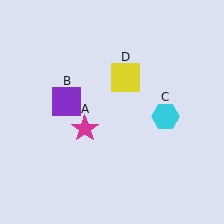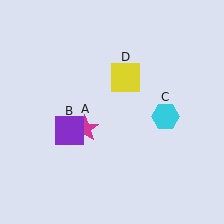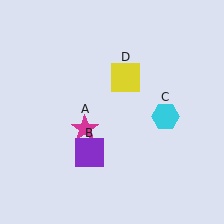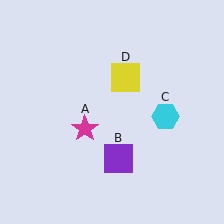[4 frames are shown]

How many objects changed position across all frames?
1 object changed position: purple square (object B).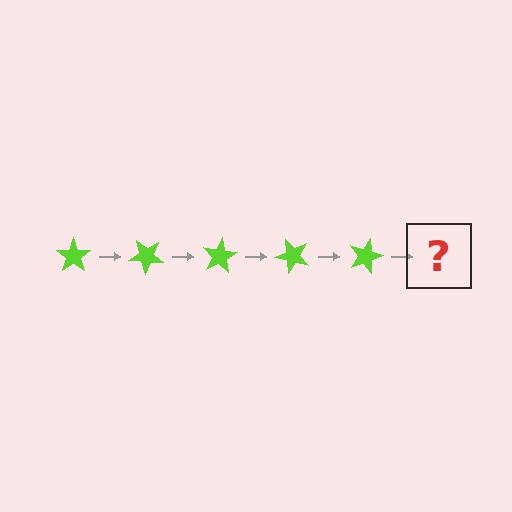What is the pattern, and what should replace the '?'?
The pattern is that the star rotates 40 degrees each step. The '?' should be a lime star rotated 200 degrees.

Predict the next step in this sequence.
The next step is a lime star rotated 200 degrees.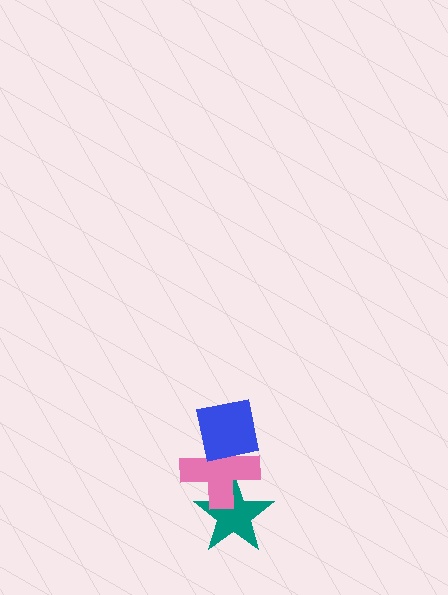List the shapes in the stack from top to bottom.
From top to bottom: the blue square, the pink cross, the teal star.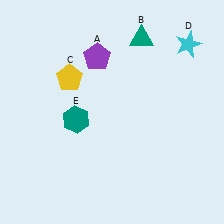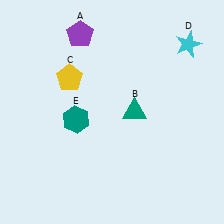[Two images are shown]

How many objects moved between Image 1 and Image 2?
2 objects moved between the two images.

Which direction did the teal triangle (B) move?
The teal triangle (B) moved down.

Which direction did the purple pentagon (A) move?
The purple pentagon (A) moved up.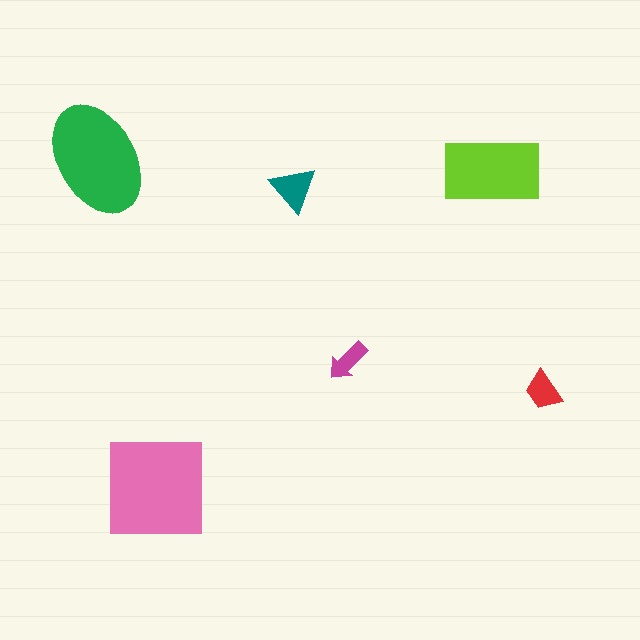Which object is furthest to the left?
The green ellipse is leftmost.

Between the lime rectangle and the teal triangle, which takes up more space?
The lime rectangle.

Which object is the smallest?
The magenta arrow.